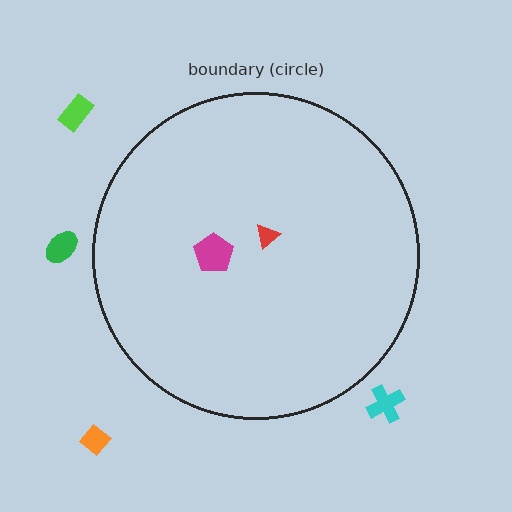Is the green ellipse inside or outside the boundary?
Outside.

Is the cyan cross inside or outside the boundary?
Outside.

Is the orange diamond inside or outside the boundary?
Outside.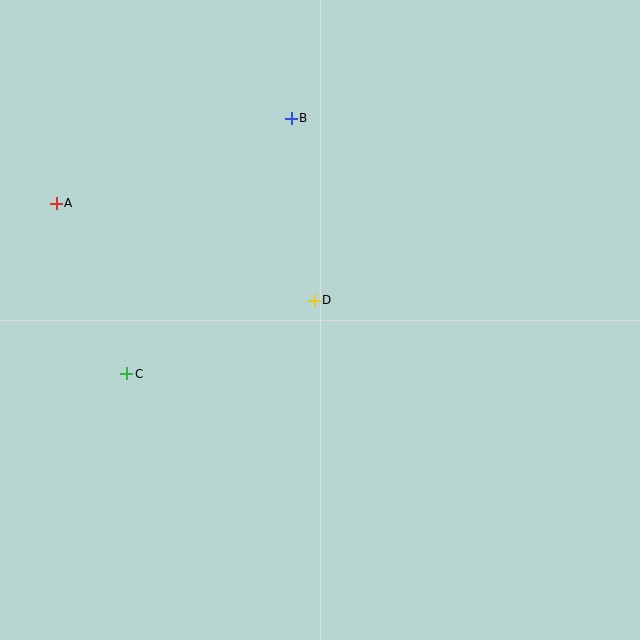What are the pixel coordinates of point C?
Point C is at (127, 374).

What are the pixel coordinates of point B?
Point B is at (291, 118).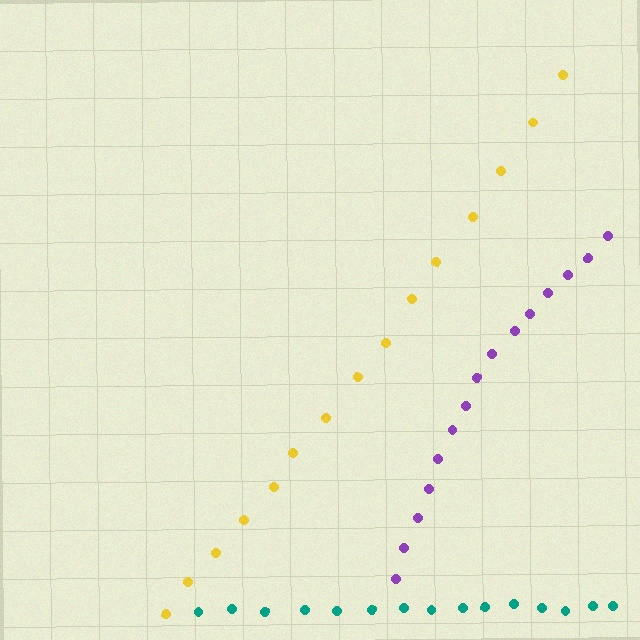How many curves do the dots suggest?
There are 3 distinct paths.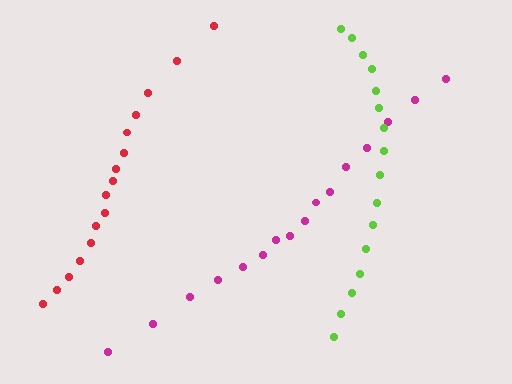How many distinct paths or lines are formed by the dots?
There are 3 distinct paths.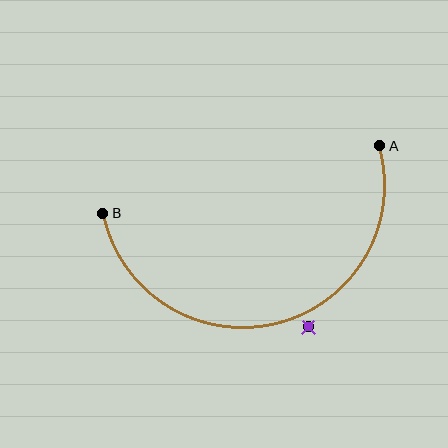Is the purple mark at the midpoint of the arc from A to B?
No — the purple mark does not lie on the arc at all. It sits slightly outside the curve.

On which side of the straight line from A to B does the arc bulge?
The arc bulges below the straight line connecting A and B.